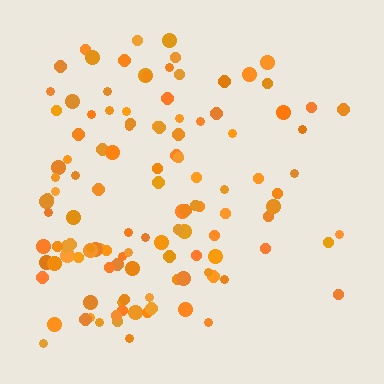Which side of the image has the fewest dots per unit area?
The right.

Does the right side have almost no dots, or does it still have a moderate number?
Still a moderate number, just noticeably fewer than the left.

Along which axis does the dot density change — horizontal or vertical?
Horizontal.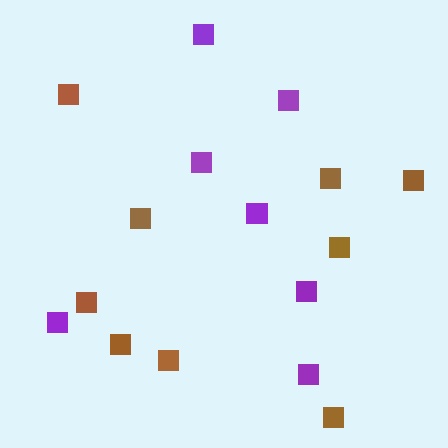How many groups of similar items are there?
There are 2 groups: one group of purple squares (7) and one group of brown squares (9).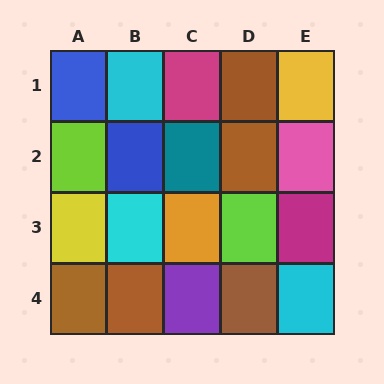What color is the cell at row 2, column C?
Teal.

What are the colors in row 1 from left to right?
Blue, cyan, magenta, brown, yellow.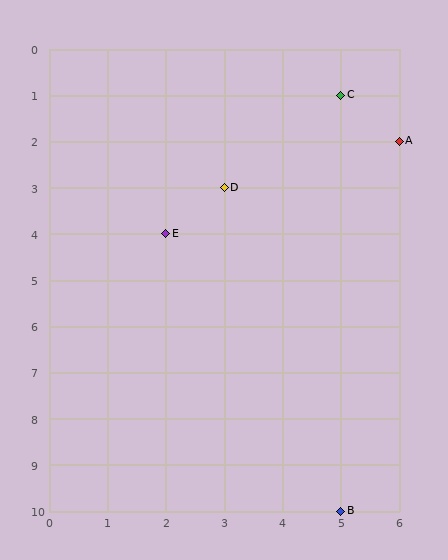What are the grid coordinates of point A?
Point A is at grid coordinates (6, 2).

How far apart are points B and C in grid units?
Points B and C are 9 rows apart.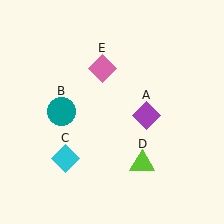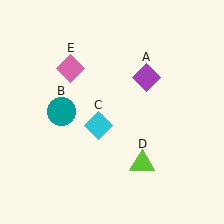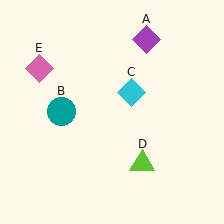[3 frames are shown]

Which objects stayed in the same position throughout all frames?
Teal circle (object B) and lime triangle (object D) remained stationary.